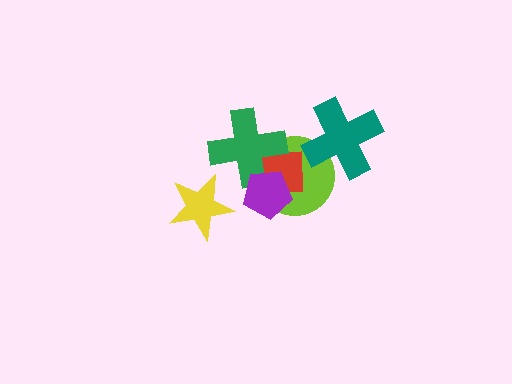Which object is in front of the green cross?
The purple pentagon is in front of the green cross.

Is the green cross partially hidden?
Yes, it is partially covered by another shape.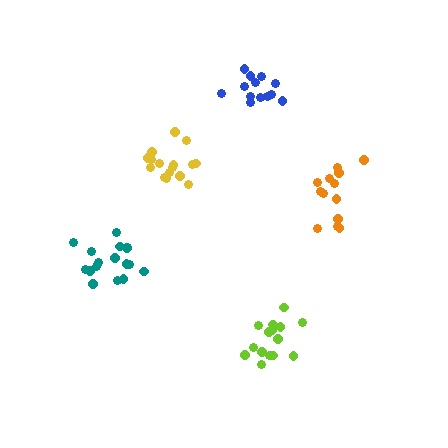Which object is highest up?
The blue cluster is topmost.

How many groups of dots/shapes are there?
There are 5 groups.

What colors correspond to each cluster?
The clusters are colored: yellow, blue, lime, orange, teal.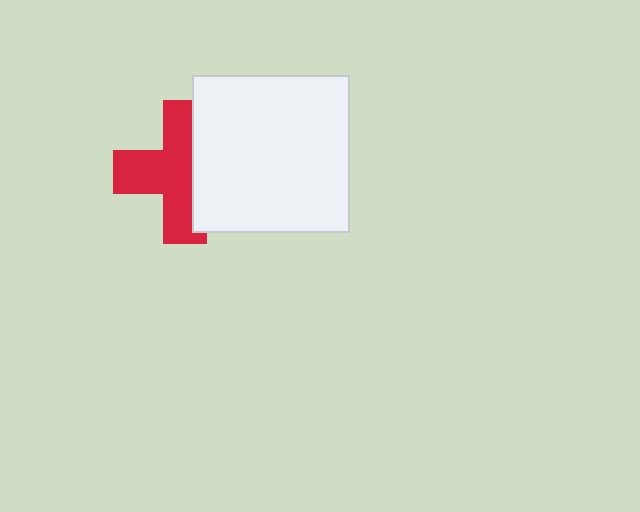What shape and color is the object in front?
The object in front is a white square.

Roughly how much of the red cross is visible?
About half of it is visible (roughly 60%).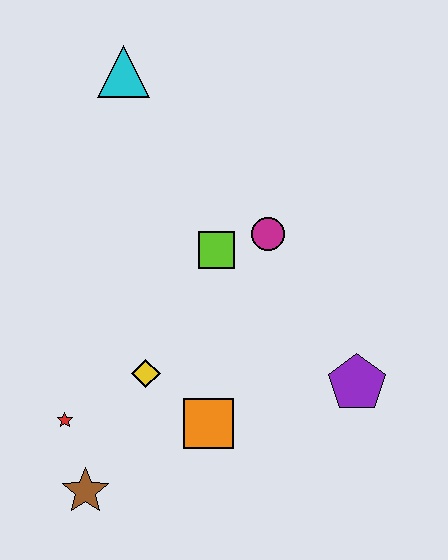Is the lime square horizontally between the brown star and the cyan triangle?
No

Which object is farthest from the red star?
The cyan triangle is farthest from the red star.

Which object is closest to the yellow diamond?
The orange square is closest to the yellow diamond.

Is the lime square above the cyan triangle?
No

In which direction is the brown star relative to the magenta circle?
The brown star is below the magenta circle.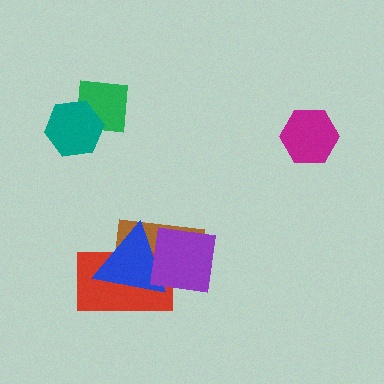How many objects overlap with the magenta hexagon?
0 objects overlap with the magenta hexagon.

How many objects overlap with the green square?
1 object overlaps with the green square.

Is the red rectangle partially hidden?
Yes, it is partially covered by another shape.